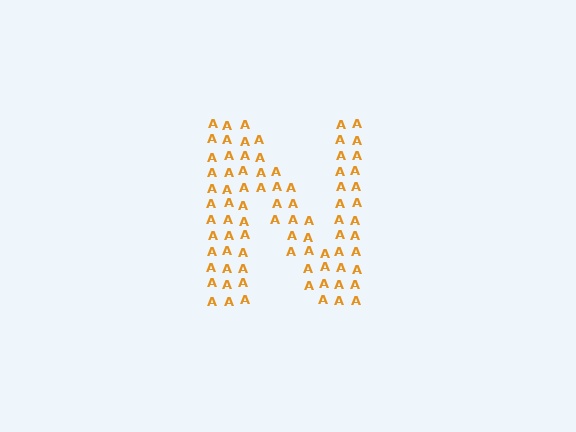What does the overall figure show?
The overall figure shows the letter N.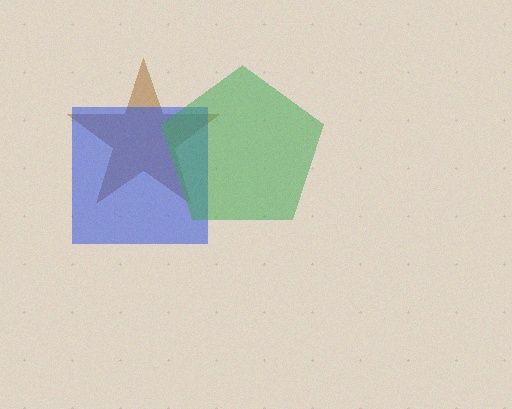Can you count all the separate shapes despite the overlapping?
Yes, there are 3 separate shapes.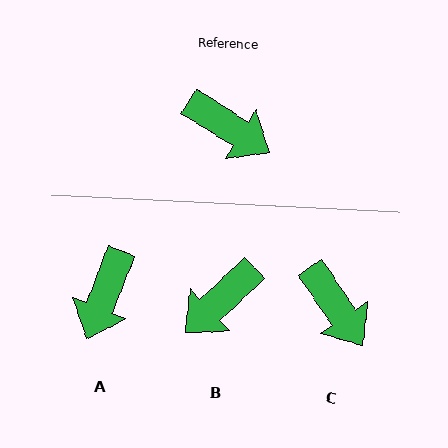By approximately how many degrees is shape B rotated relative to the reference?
Approximately 104 degrees clockwise.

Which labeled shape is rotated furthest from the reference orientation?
B, about 104 degrees away.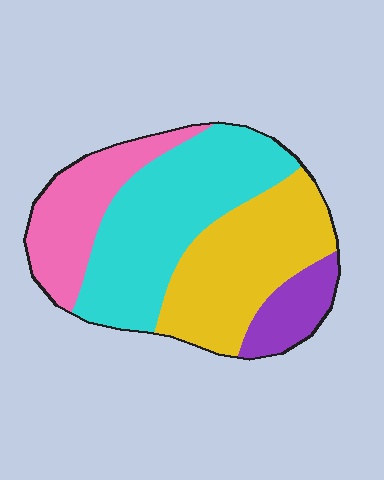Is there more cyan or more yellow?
Cyan.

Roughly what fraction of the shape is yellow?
Yellow takes up between a quarter and a half of the shape.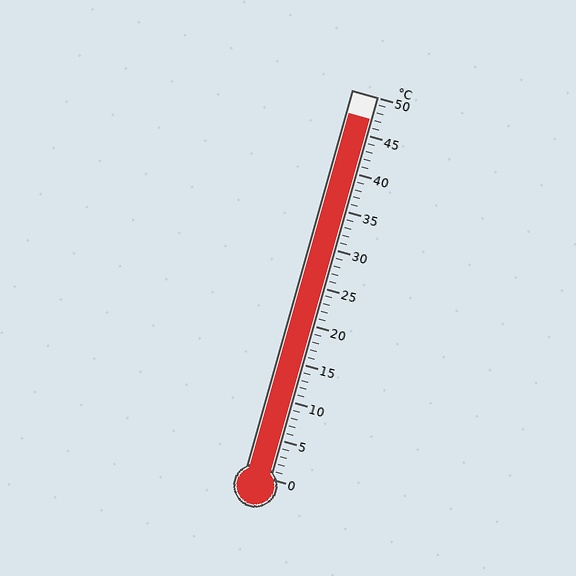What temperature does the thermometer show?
The thermometer shows approximately 47°C.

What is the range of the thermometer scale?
The thermometer scale ranges from 0°C to 50°C.